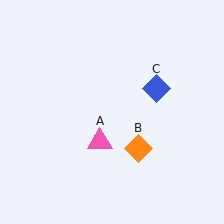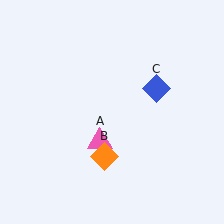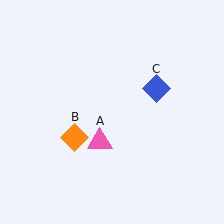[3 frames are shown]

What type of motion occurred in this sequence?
The orange diamond (object B) rotated clockwise around the center of the scene.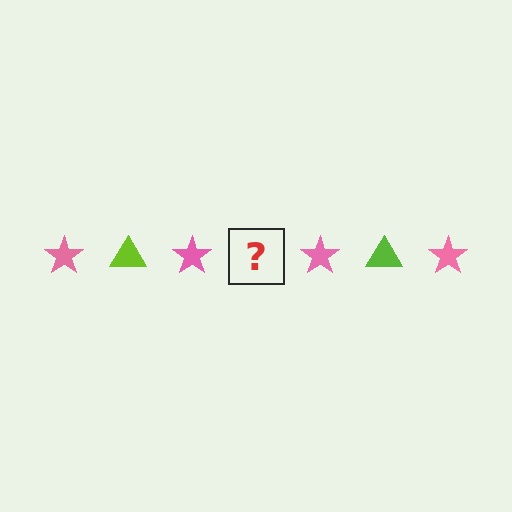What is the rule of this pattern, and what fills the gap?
The rule is that the pattern alternates between pink star and lime triangle. The gap should be filled with a lime triangle.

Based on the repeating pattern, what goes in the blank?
The blank should be a lime triangle.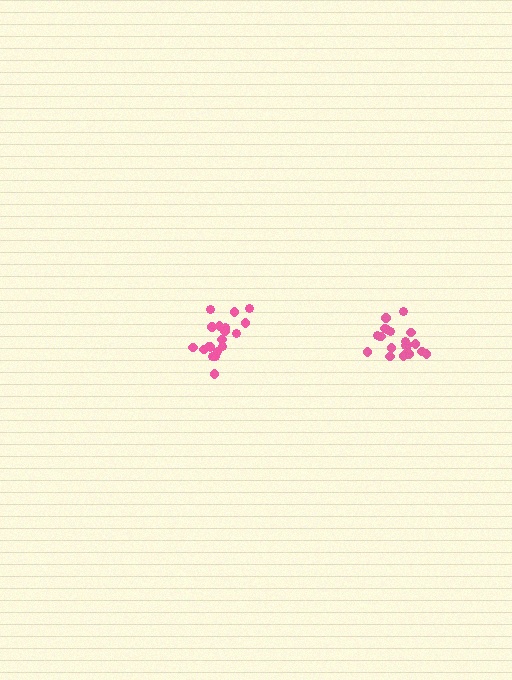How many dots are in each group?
Group 1: 21 dots, Group 2: 20 dots (41 total).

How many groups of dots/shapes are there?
There are 2 groups.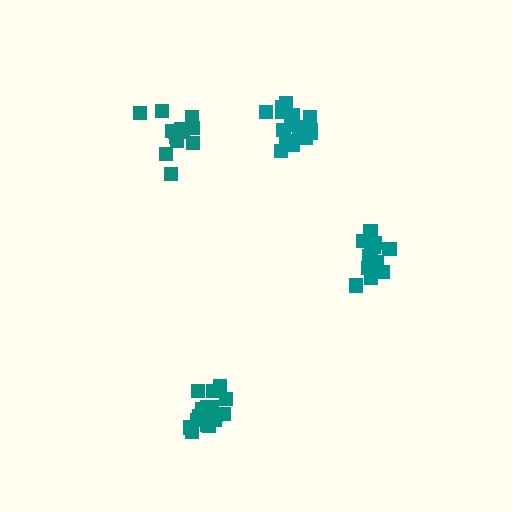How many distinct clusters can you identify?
There are 4 distinct clusters.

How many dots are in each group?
Group 1: 13 dots, Group 2: 15 dots, Group 3: 19 dots, Group 4: 19 dots (66 total).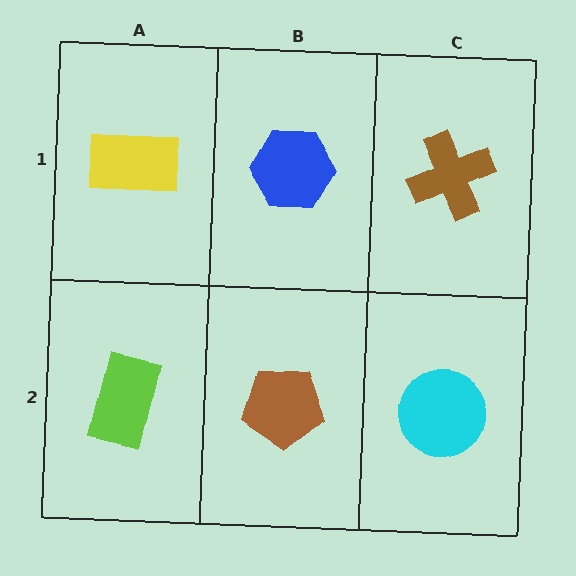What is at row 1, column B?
A blue hexagon.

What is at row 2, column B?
A brown pentagon.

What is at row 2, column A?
A lime rectangle.